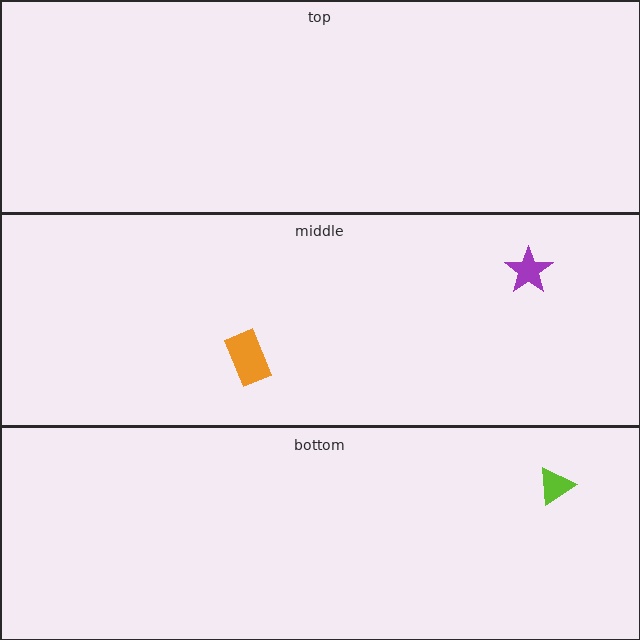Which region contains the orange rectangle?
The middle region.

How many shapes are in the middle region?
2.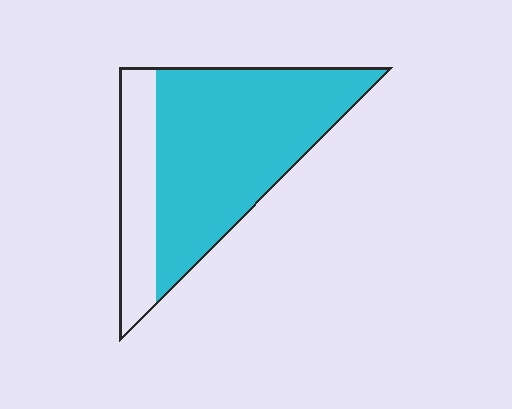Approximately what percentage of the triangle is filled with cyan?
Approximately 75%.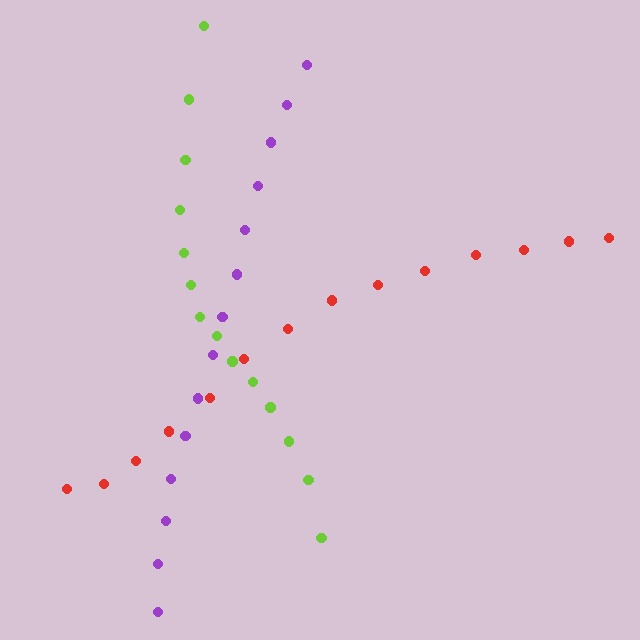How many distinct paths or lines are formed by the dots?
There are 3 distinct paths.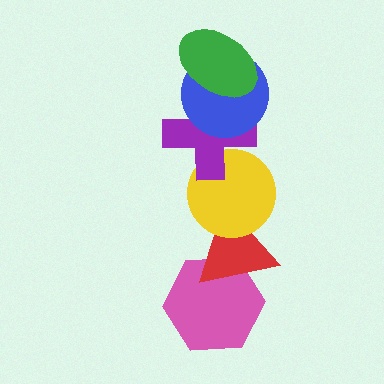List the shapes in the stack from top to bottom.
From top to bottom: the green ellipse, the blue circle, the purple cross, the yellow circle, the red triangle, the pink hexagon.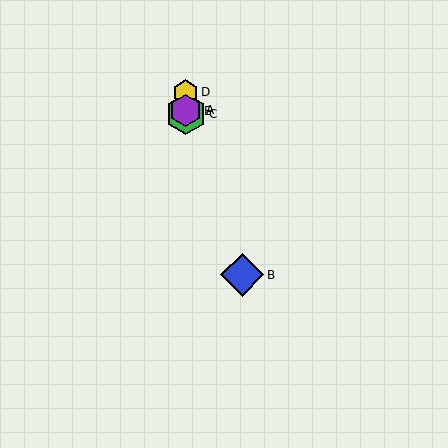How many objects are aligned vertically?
4 objects (A, C, D, E) are aligned vertically.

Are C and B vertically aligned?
No, C is at x≈186 and B is at x≈242.